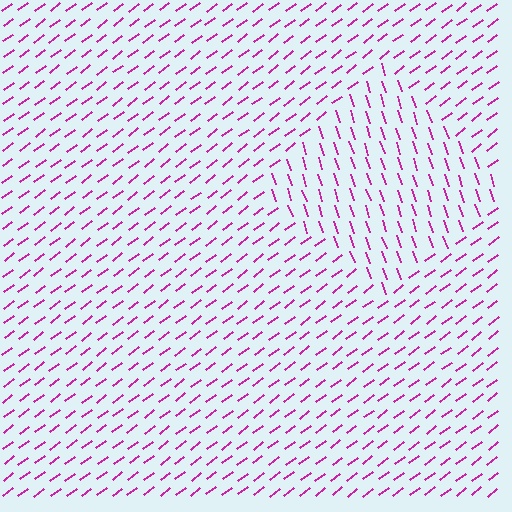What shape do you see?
I see a diamond.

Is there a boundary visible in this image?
Yes, there is a texture boundary formed by a change in line orientation.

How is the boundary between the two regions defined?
The boundary is defined purely by a change in line orientation (approximately 71 degrees difference). All lines are the same color and thickness.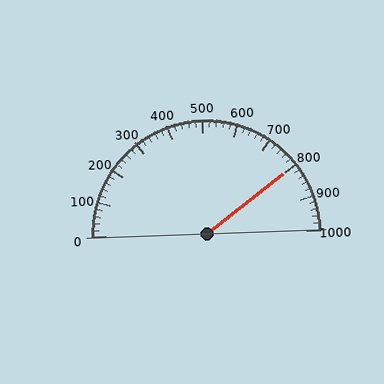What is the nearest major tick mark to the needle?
The nearest major tick mark is 800.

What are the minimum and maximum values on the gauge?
The gauge ranges from 0 to 1000.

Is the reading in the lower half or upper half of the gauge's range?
The reading is in the upper half of the range (0 to 1000).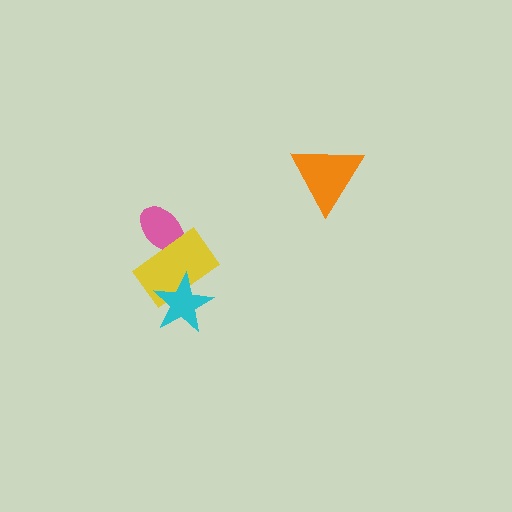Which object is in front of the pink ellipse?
The yellow rectangle is in front of the pink ellipse.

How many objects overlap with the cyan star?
1 object overlaps with the cyan star.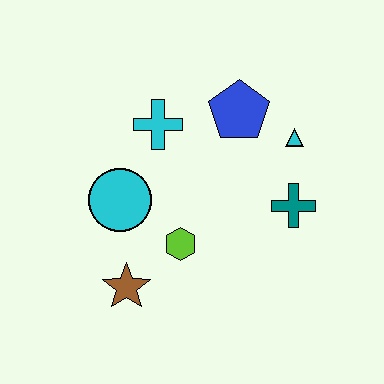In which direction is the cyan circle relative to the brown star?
The cyan circle is above the brown star.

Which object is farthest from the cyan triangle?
The brown star is farthest from the cyan triangle.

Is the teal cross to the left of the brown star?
No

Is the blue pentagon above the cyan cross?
Yes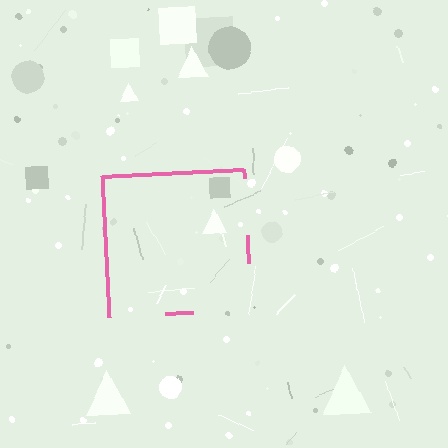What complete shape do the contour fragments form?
The contour fragments form a square.